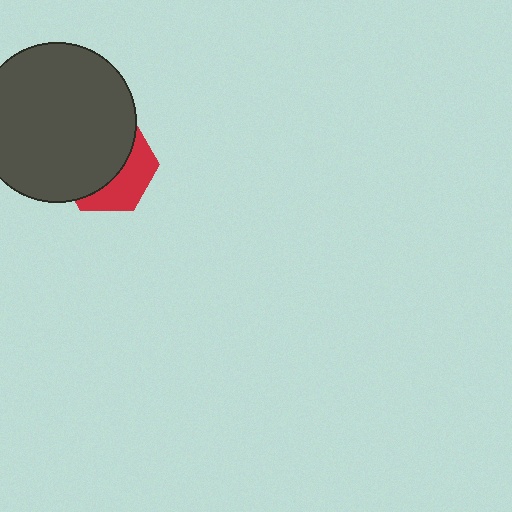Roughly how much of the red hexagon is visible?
A small part of it is visible (roughly 38%).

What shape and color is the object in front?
The object in front is a dark gray circle.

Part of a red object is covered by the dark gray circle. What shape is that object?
It is a hexagon.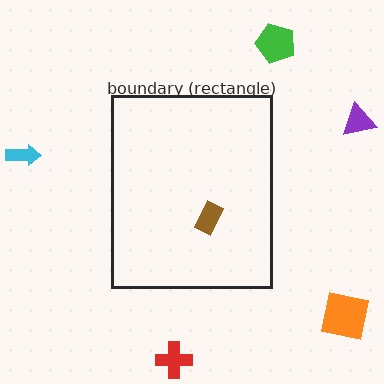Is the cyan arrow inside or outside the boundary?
Outside.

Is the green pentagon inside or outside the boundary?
Outside.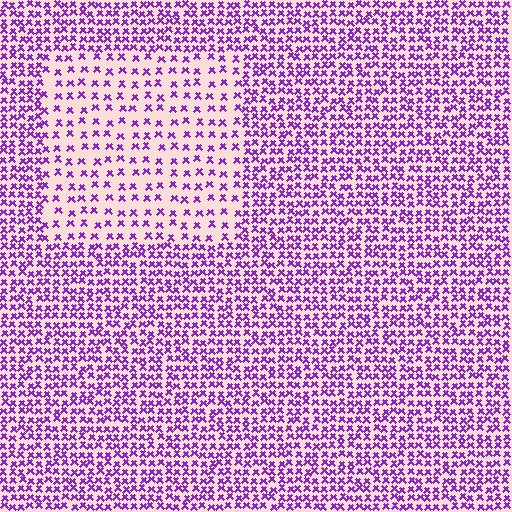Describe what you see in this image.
The image contains small purple elements arranged at two different densities. A rectangle-shaped region is visible where the elements are less densely packed than the surrounding area.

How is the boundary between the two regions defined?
The boundary is defined by a change in element density (approximately 2.2x ratio). All elements are the same color, size, and shape.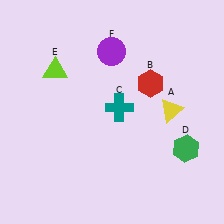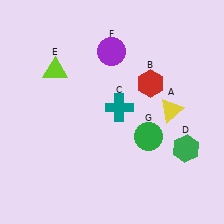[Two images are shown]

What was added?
A green circle (G) was added in Image 2.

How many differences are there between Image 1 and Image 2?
There is 1 difference between the two images.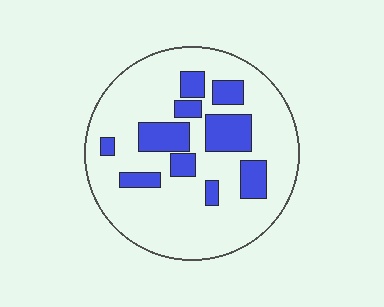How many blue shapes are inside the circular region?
10.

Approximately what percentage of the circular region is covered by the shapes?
Approximately 25%.